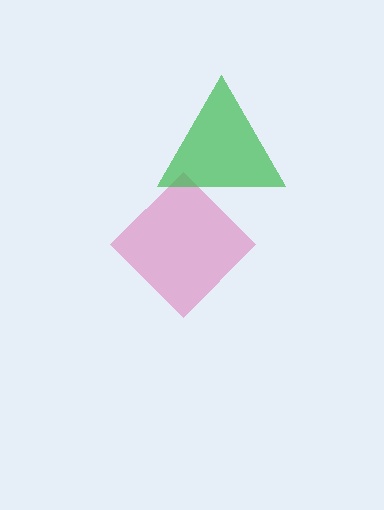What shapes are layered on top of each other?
The layered shapes are: a pink diamond, a green triangle.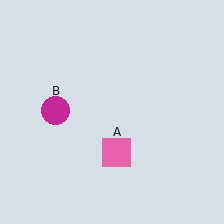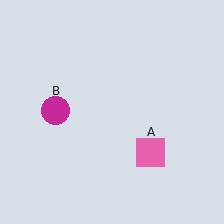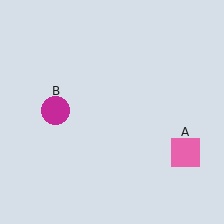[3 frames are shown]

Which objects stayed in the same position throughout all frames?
Magenta circle (object B) remained stationary.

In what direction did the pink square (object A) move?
The pink square (object A) moved right.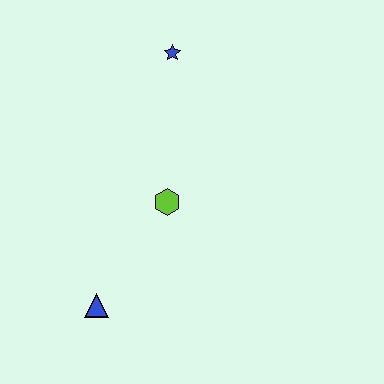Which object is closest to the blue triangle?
The lime hexagon is closest to the blue triangle.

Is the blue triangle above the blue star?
No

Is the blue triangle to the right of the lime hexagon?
No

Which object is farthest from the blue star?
The blue triangle is farthest from the blue star.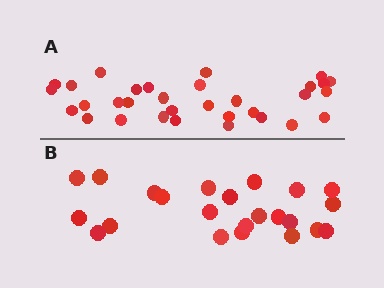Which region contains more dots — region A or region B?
Region A (the top region) has more dots.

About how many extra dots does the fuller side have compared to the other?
Region A has roughly 8 or so more dots than region B.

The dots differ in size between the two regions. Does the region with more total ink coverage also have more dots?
No. Region B has more total ink coverage because its dots are larger, but region A actually contains more individual dots. Total area can be misleading — the number of items is what matters here.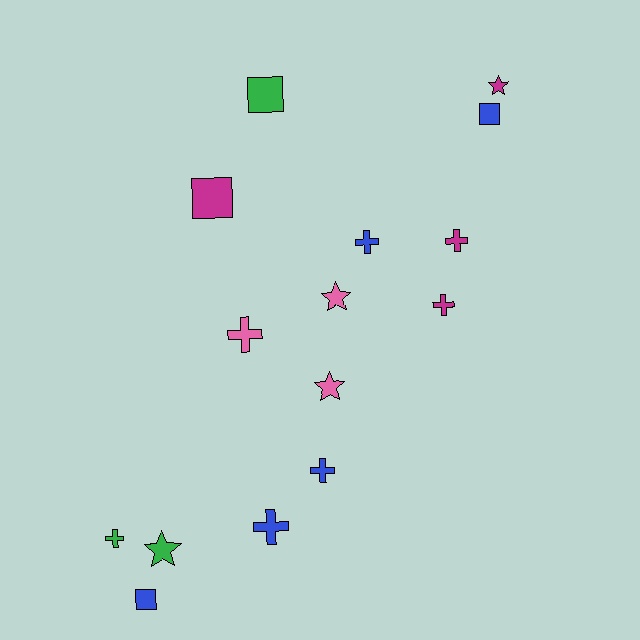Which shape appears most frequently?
Cross, with 7 objects.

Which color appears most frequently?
Blue, with 5 objects.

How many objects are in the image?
There are 15 objects.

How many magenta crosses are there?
There are 2 magenta crosses.